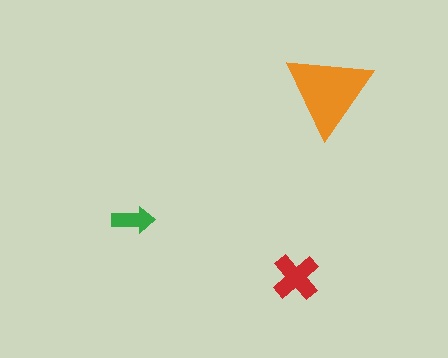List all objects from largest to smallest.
The orange triangle, the red cross, the green arrow.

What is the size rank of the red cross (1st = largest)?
2nd.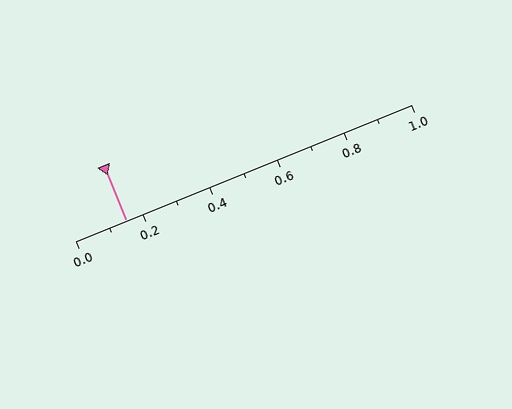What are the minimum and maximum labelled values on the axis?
The axis runs from 0.0 to 1.0.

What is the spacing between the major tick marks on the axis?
The major ticks are spaced 0.2 apart.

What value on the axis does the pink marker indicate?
The marker indicates approximately 0.15.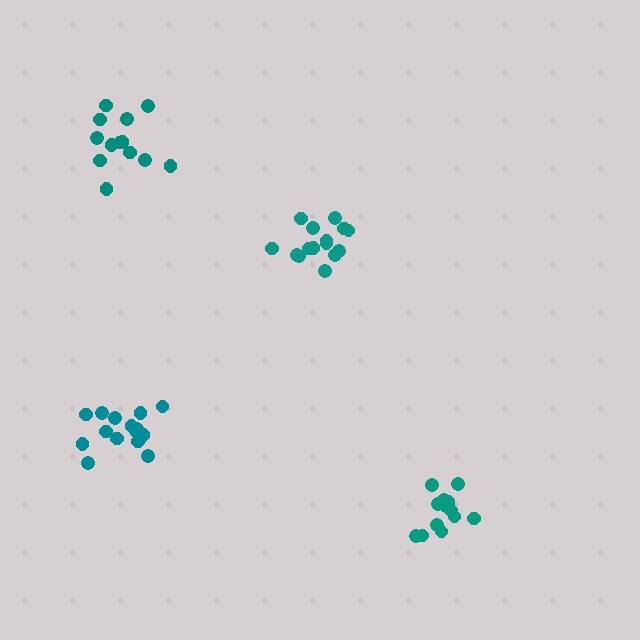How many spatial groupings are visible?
There are 4 spatial groupings.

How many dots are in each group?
Group 1: 15 dots, Group 2: 13 dots, Group 3: 13 dots, Group 4: 15 dots (56 total).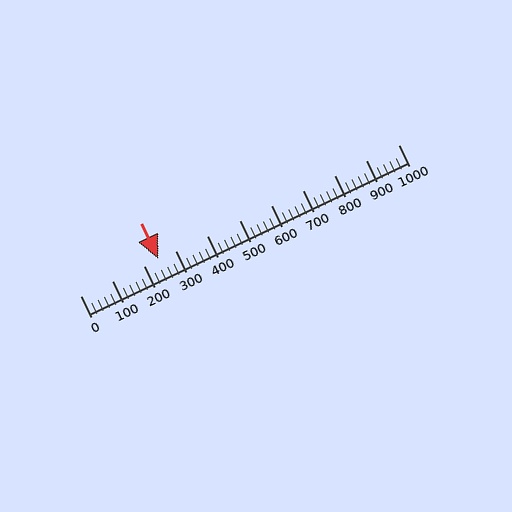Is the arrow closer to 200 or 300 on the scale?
The arrow is closer to 200.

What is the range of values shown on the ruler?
The ruler shows values from 0 to 1000.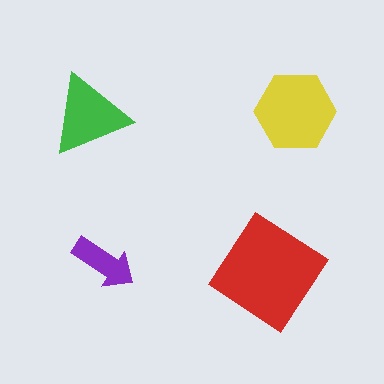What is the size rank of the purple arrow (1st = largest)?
4th.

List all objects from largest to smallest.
The red diamond, the yellow hexagon, the green triangle, the purple arrow.